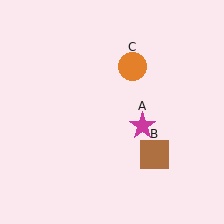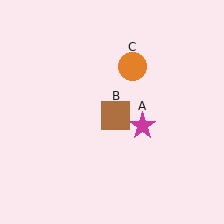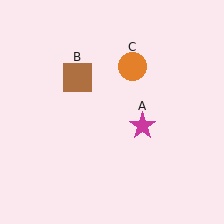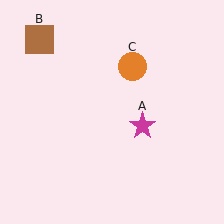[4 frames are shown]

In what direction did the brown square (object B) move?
The brown square (object B) moved up and to the left.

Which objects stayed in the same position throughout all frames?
Magenta star (object A) and orange circle (object C) remained stationary.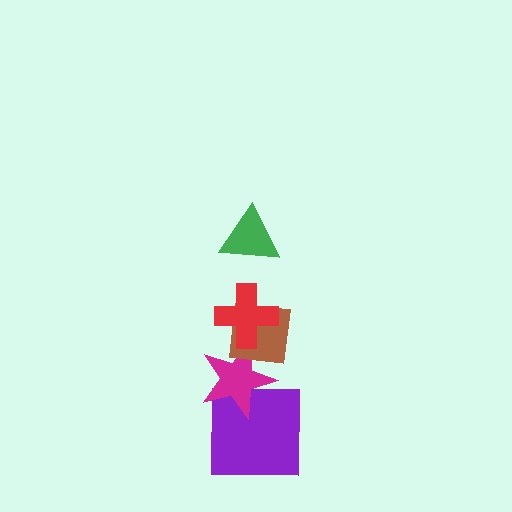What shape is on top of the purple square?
The magenta star is on top of the purple square.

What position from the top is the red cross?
The red cross is 2nd from the top.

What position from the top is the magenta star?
The magenta star is 4th from the top.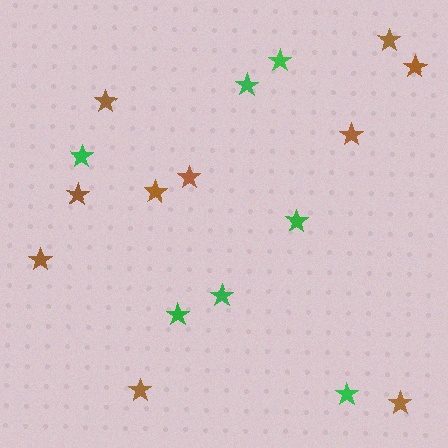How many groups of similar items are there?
There are 2 groups: one group of brown stars (10) and one group of green stars (7).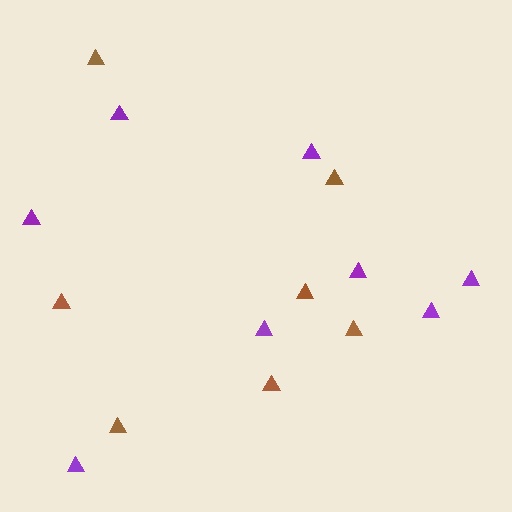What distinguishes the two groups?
There are 2 groups: one group of brown triangles (7) and one group of purple triangles (8).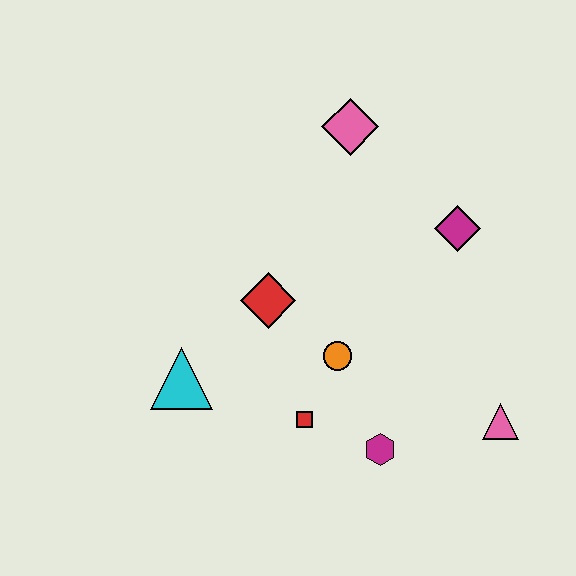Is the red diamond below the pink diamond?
Yes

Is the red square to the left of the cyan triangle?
No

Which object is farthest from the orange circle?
The pink diamond is farthest from the orange circle.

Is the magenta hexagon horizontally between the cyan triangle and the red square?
No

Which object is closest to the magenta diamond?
The pink diamond is closest to the magenta diamond.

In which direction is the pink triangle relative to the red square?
The pink triangle is to the right of the red square.